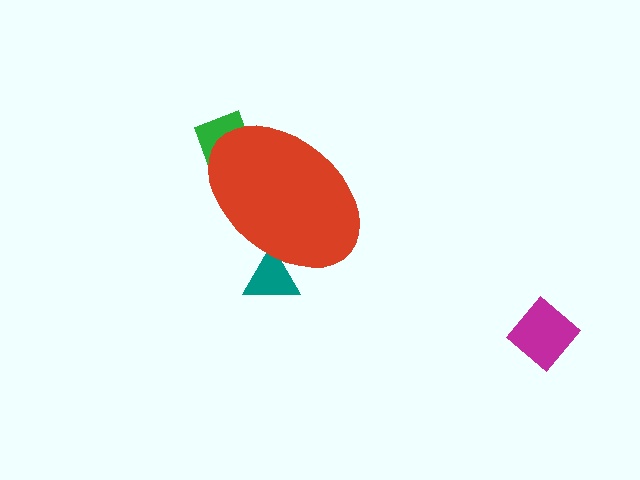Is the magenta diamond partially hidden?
No, the magenta diamond is fully visible.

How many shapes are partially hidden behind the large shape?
2 shapes are partially hidden.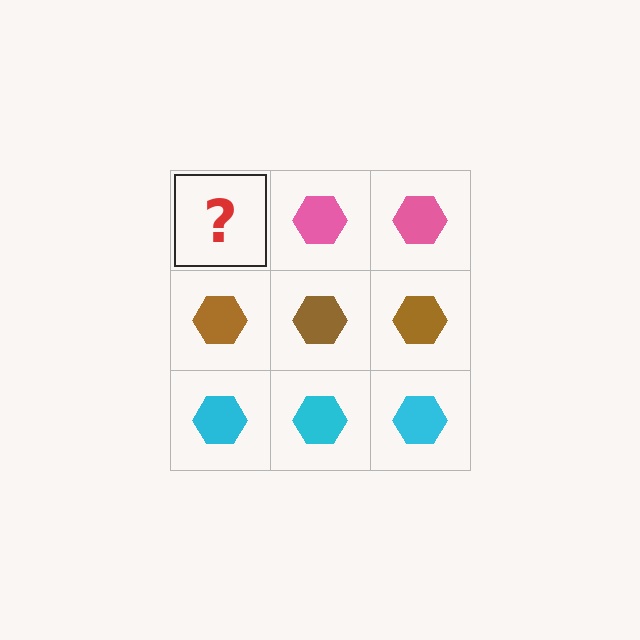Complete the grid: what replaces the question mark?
The question mark should be replaced with a pink hexagon.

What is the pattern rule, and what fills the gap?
The rule is that each row has a consistent color. The gap should be filled with a pink hexagon.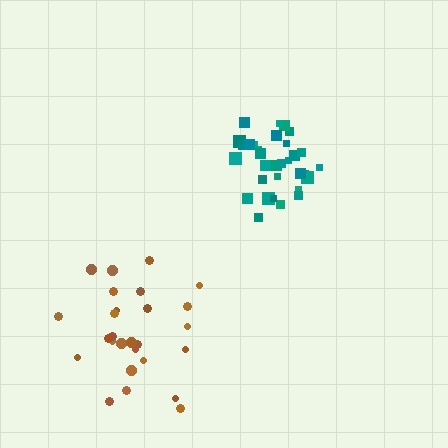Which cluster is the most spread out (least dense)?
Brown.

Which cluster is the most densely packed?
Teal.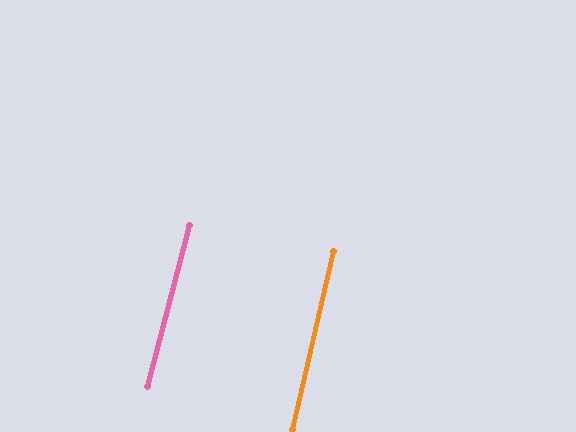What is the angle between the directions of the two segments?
Approximately 2 degrees.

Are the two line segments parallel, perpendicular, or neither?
Parallel — their directions differ by only 1.5°.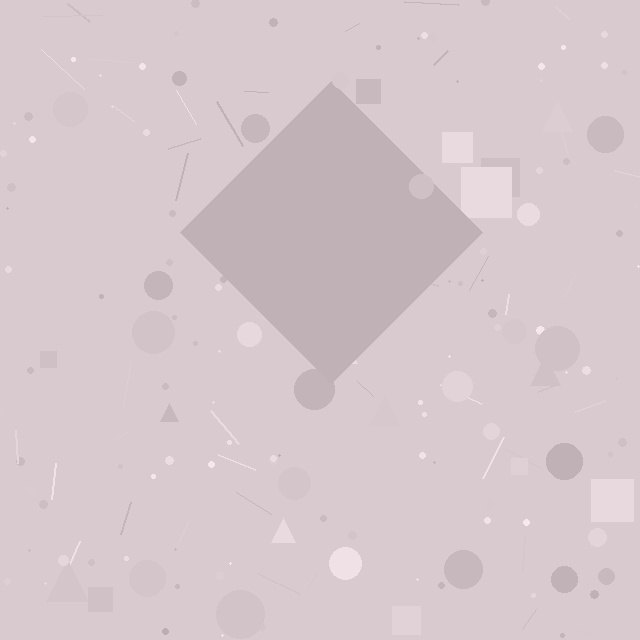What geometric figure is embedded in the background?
A diamond is embedded in the background.